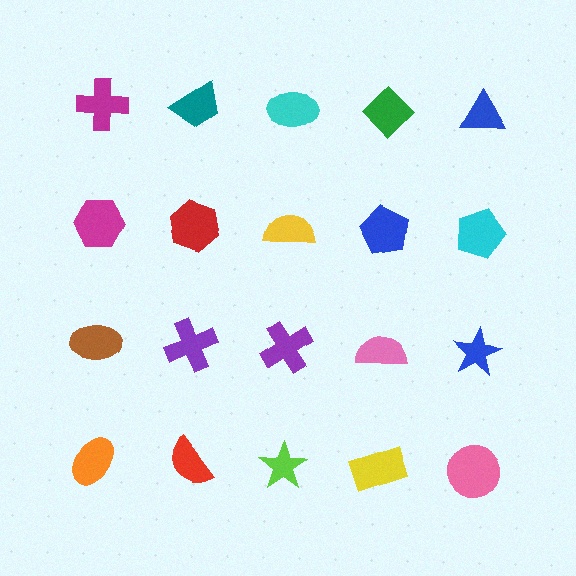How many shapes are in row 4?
5 shapes.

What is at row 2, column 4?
A blue pentagon.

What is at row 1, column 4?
A green diamond.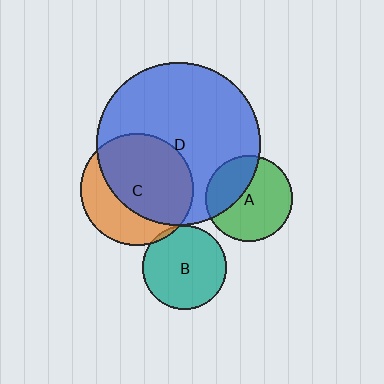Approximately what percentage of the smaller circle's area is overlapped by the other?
Approximately 65%.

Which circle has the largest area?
Circle D (blue).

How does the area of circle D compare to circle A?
Approximately 3.6 times.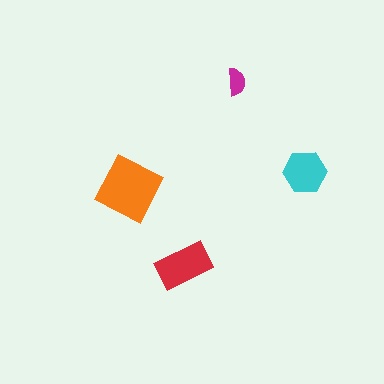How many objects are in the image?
There are 4 objects in the image.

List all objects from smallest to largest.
The magenta semicircle, the cyan hexagon, the red rectangle, the orange diamond.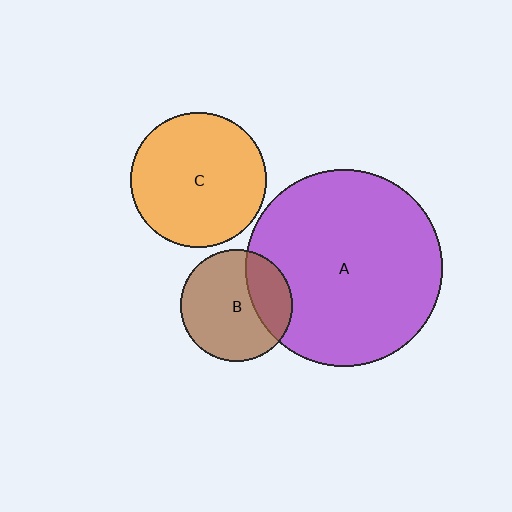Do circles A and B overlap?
Yes.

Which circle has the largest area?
Circle A (purple).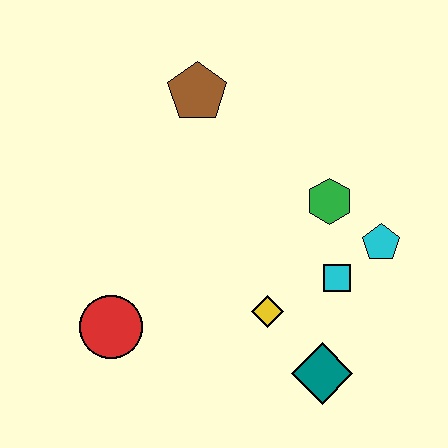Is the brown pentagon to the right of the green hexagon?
No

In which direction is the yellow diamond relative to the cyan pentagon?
The yellow diamond is to the left of the cyan pentagon.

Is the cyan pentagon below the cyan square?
No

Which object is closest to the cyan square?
The cyan pentagon is closest to the cyan square.